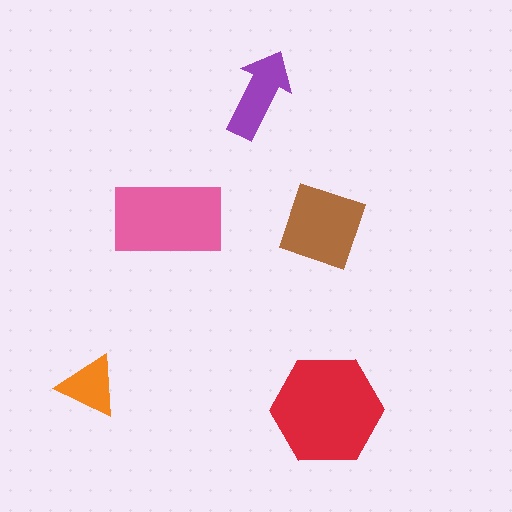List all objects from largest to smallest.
The red hexagon, the pink rectangle, the brown square, the purple arrow, the orange triangle.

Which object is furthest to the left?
The orange triangle is leftmost.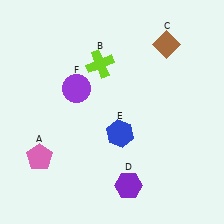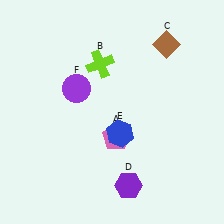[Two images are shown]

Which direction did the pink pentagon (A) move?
The pink pentagon (A) moved right.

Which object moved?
The pink pentagon (A) moved right.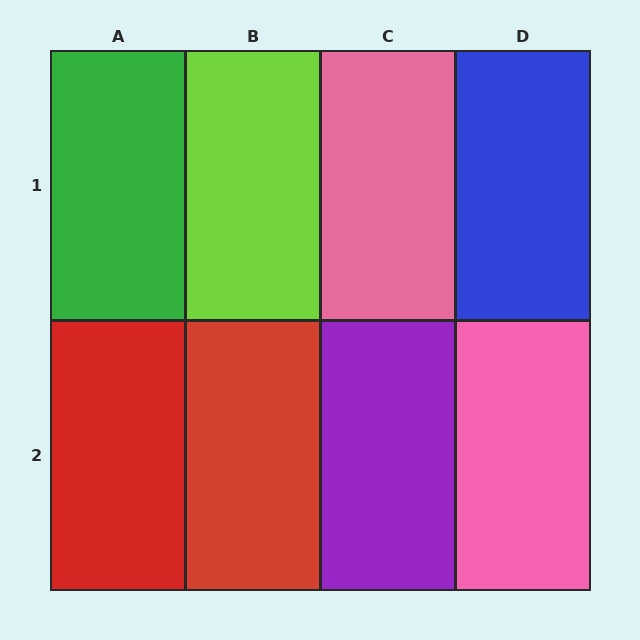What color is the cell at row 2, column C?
Purple.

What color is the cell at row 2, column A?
Red.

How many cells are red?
2 cells are red.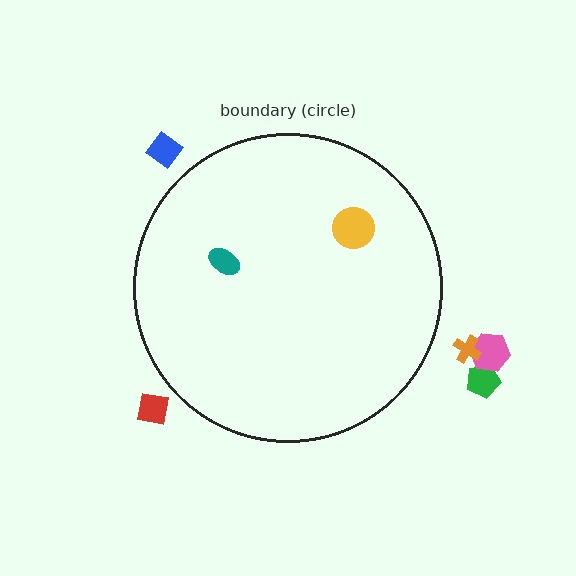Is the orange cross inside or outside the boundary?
Outside.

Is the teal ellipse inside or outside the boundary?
Inside.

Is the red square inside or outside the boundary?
Outside.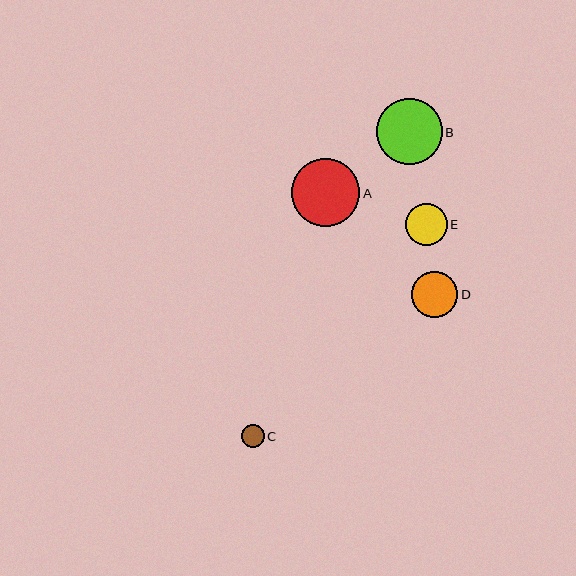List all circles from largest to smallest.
From largest to smallest: A, B, D, E, C.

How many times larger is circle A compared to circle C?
Circle A is approximately 3.0 times the size of circle C.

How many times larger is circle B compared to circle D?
Circle B is approximately 1.4 times the size of circle D.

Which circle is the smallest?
Circle C is the smallest with a size of approximately 23 pixels.